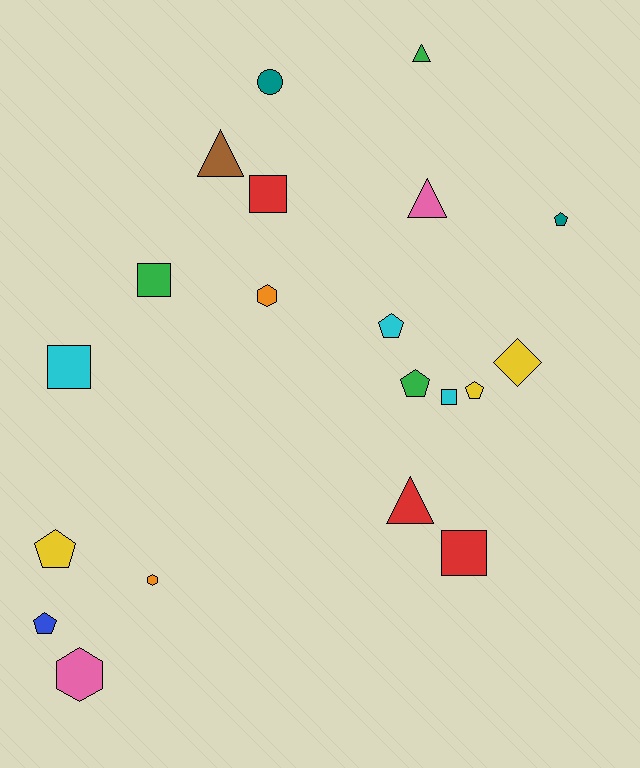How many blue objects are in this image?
There is 1 blue object.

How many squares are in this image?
There are 5 squares.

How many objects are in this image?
There are 20 objects.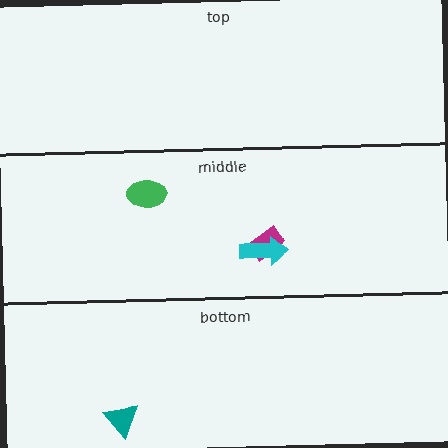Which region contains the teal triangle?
The bottom region.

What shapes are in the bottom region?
The teal triangle.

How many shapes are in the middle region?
3.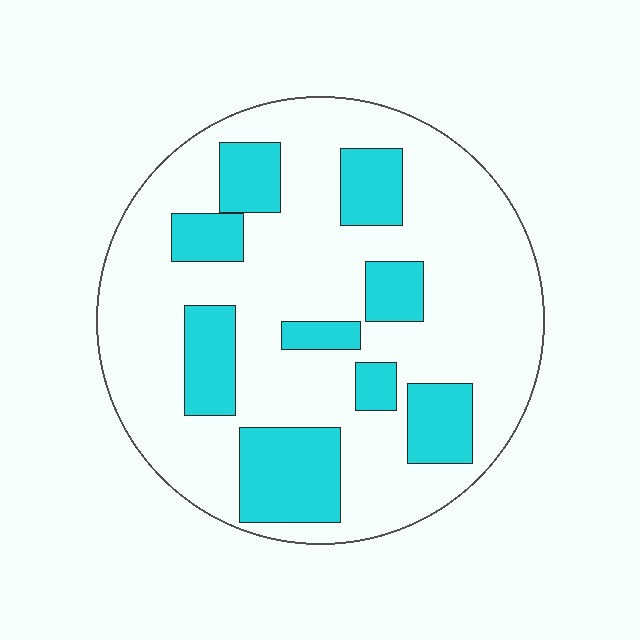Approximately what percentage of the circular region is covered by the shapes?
Approximately 25%.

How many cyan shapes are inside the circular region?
9.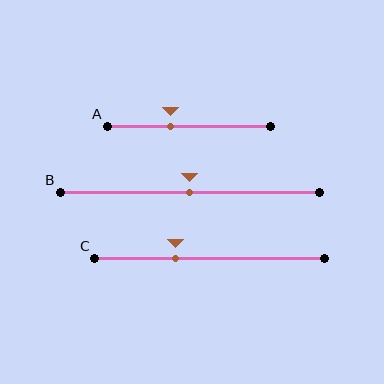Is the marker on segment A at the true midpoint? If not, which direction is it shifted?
No, the marker on segment A is shifted to the left by about 11% of the segment length.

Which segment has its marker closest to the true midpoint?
Segment B has its marker closest to the true midpoint.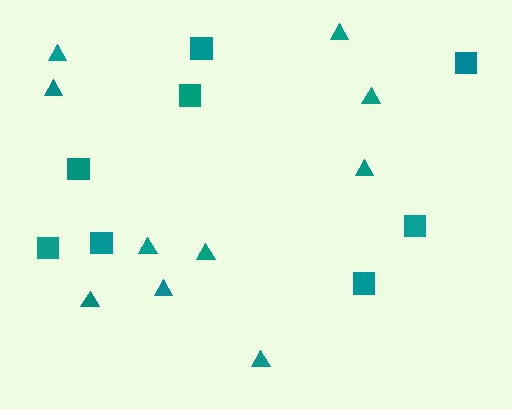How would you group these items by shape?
There are 2 groups: one group of squares (8) and one group of triangles (10).